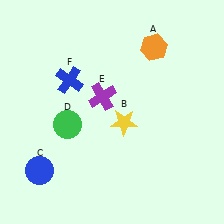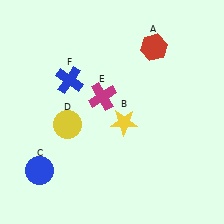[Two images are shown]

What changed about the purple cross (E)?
In Image 1, E is purple. In Image 2, it changed to magenta.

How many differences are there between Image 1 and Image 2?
There are 3 differences between the two images.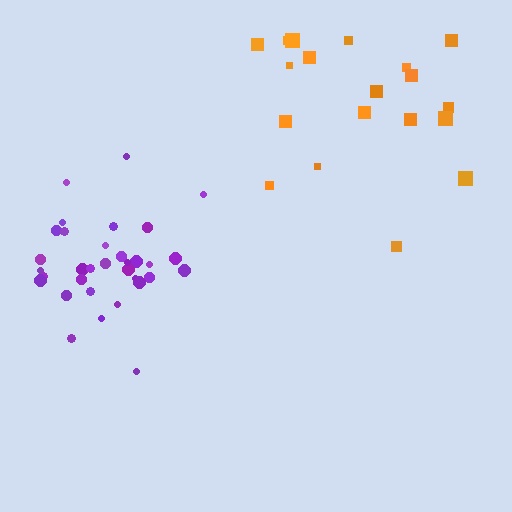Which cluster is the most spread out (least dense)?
Orange.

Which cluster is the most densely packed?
Purple.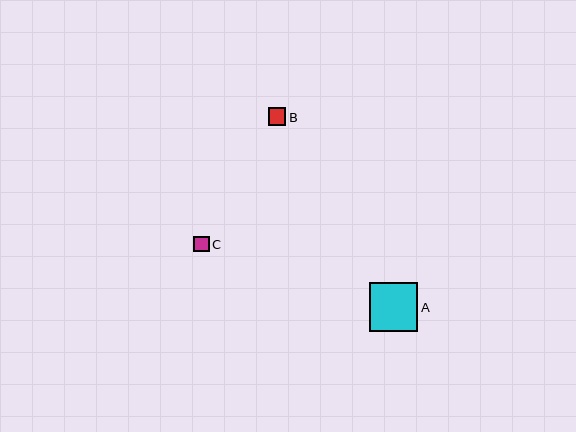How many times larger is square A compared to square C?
Square A is approximately 3.2 times the size of square C.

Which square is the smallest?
Square C is the smallest with a size of approximately 15 pixels.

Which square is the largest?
Square A is the largest with a size of approximately 49 pixels.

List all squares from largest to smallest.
From largest to smallest: A, B, C.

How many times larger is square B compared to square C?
Square B is approximately 1.1 times the size of square C.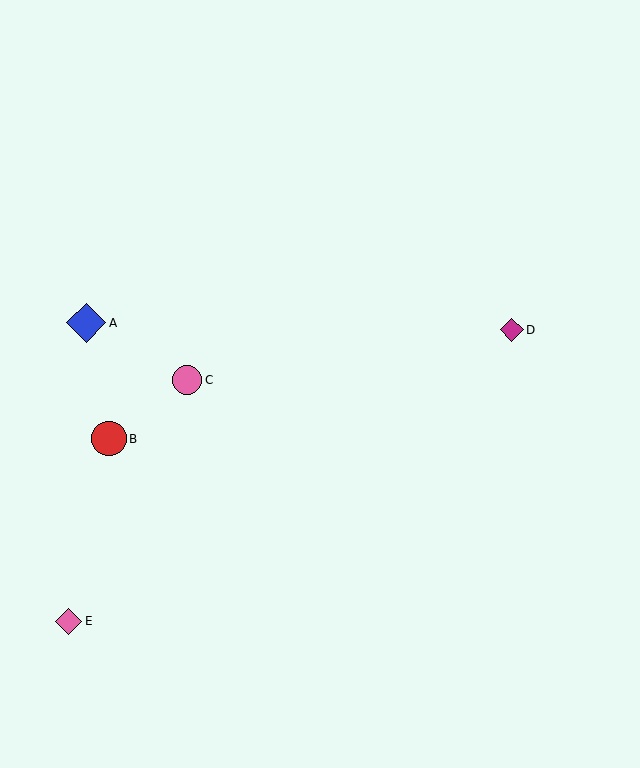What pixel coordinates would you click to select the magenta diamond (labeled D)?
Click at (512, 330) to select the magenta diamond D.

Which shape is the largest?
The blue diamond (labeled A) is the largest.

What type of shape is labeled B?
Shape B is a red circle.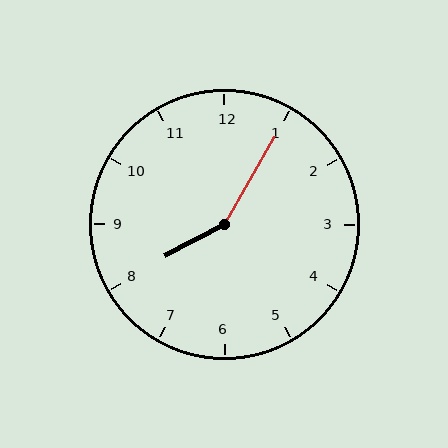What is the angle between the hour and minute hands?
Approximately 148 degrees.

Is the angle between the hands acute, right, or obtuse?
It is obtuse.